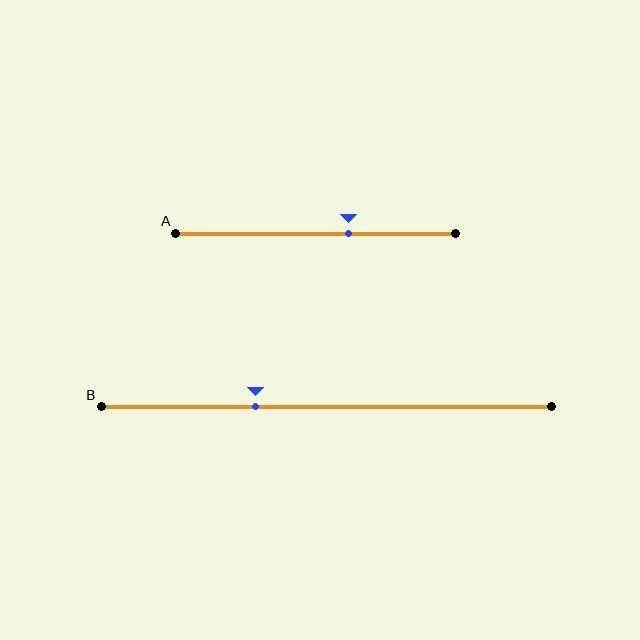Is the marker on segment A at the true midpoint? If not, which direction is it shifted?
No, the marker on segment A is shifted to the right by about 12% of the segment length.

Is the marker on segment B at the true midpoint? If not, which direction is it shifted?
No, the marker on segment B is shifted to the left by about 16% of the segment length.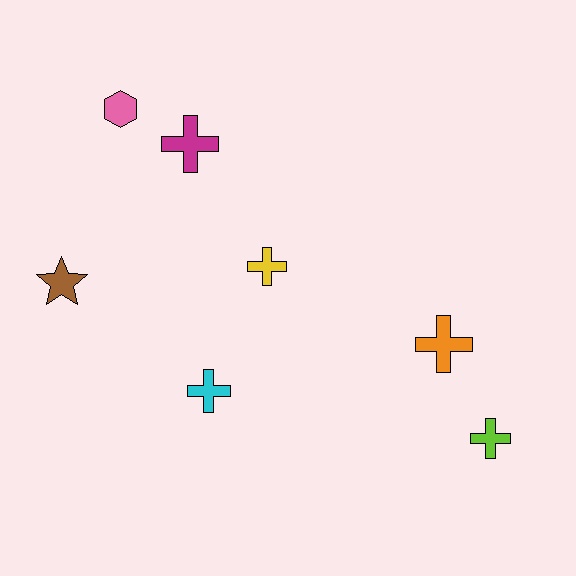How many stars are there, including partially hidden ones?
There is 1 star.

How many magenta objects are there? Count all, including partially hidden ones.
There is 1 magenta object.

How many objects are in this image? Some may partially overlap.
There are 7 objects.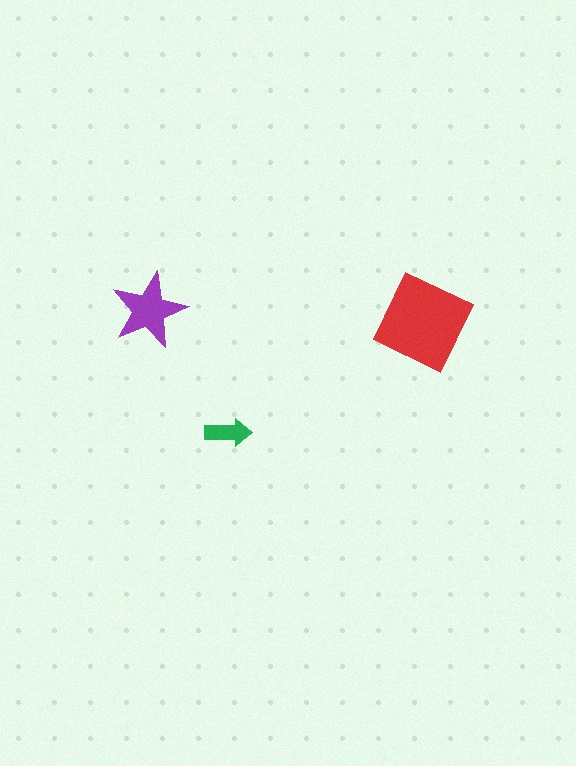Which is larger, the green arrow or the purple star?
The purple star.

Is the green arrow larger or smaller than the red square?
Smaller.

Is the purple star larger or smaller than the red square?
Smaller.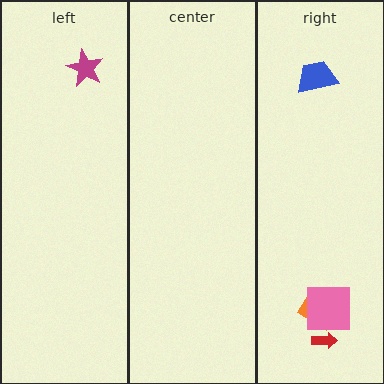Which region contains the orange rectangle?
The right region.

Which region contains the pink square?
The right region.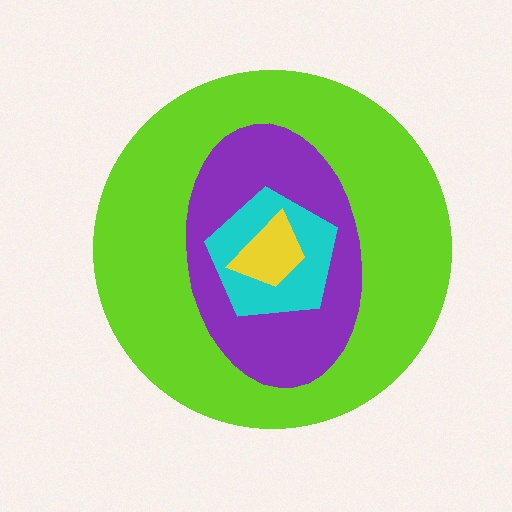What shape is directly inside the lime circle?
The purple ellipse.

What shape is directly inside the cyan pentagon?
The yellow trapezoid.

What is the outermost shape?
The lime circle.